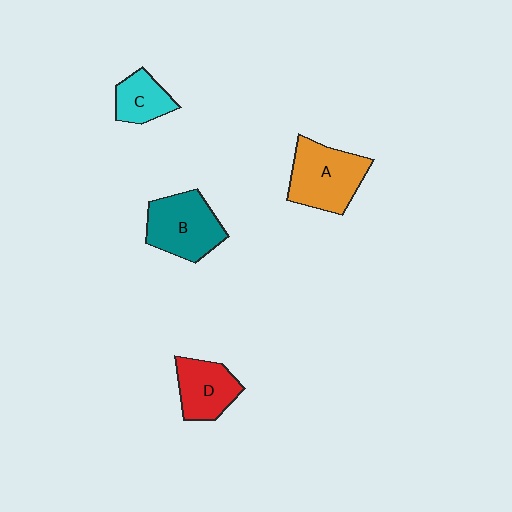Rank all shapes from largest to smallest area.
From largest to smallest: A (orange), B (teal), D (red), C (cyan).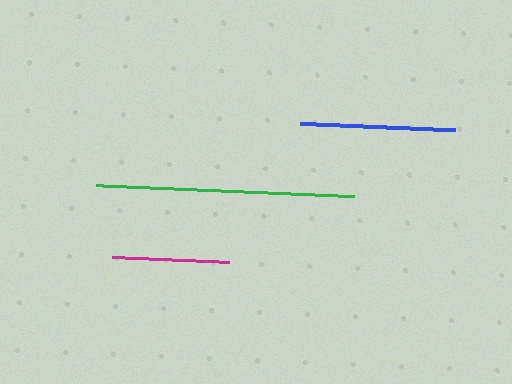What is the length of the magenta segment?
The magenta segment is approximately 117 pixels long.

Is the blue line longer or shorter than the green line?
The green line is longer than the blue line.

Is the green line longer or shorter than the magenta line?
The green line is longer than the magenta line.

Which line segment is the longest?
The green line is the longest at approximately 258 pixels.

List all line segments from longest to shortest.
From longest to shortest: green, blue, magenta.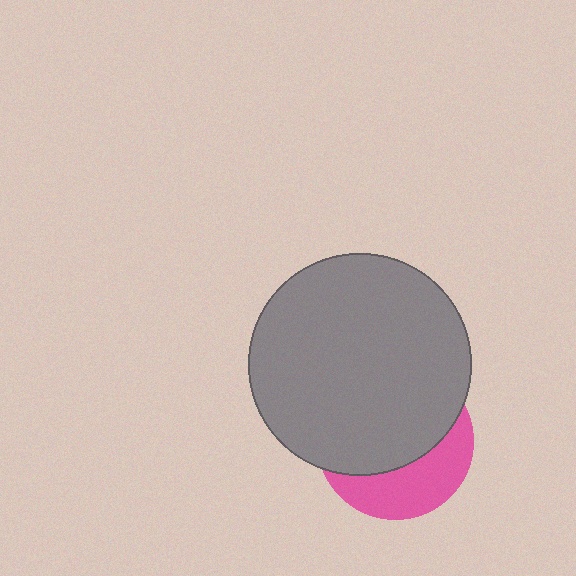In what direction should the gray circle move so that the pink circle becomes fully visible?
The gray circle should move up. That is the shortest direction to clear the overlap and leave the pink circle fully visible.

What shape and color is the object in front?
The object in front is a gray circle.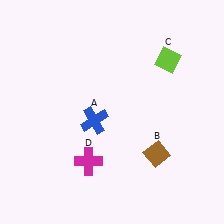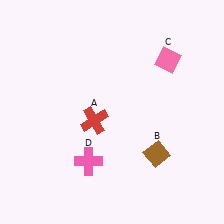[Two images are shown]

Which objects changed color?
A changed from blue to red. C changed from lime to pink. D changed from magenta to pink.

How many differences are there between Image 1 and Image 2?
There are 3 differences between the two images.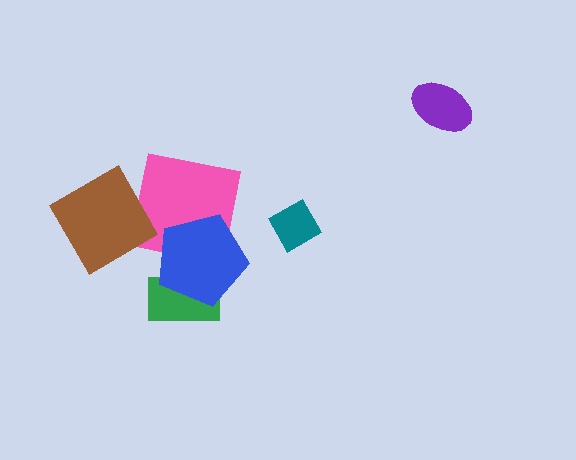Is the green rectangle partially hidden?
Yes, it is partially covered by another shape.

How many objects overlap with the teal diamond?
0 objects overlap with the teal diamond.